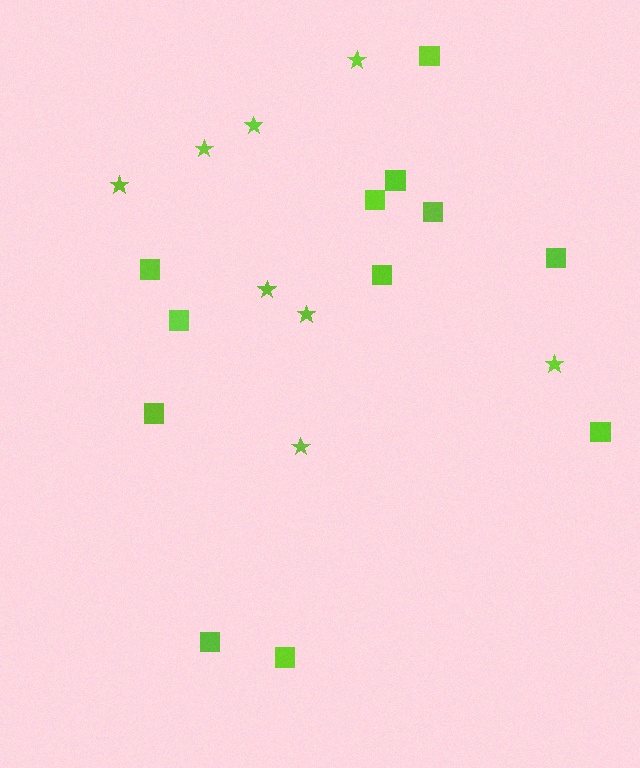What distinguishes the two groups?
There are 2 groups: one group of stars (8) and one group of squares (12).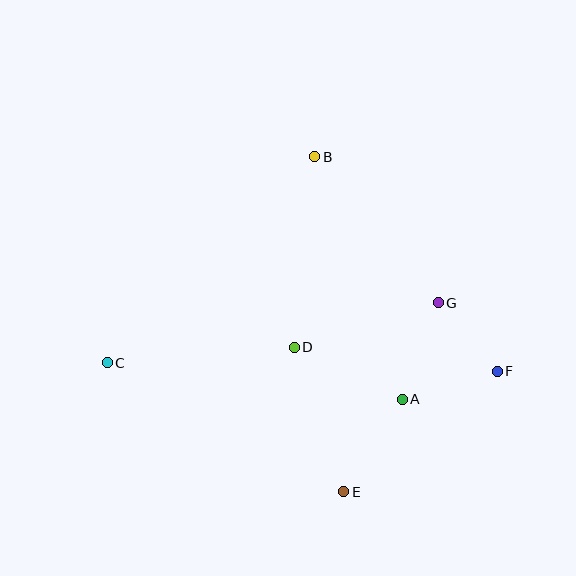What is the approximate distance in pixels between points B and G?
The distance between B and G is approximately 191 pixels.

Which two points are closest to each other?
Points F and G are closest to each other.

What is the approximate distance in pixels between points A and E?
The distance between A and E is approximately 110 pixels.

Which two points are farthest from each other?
Points C and F are farthest from each other.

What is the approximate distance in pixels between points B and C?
The distance between B and C is approximately 292 pixels.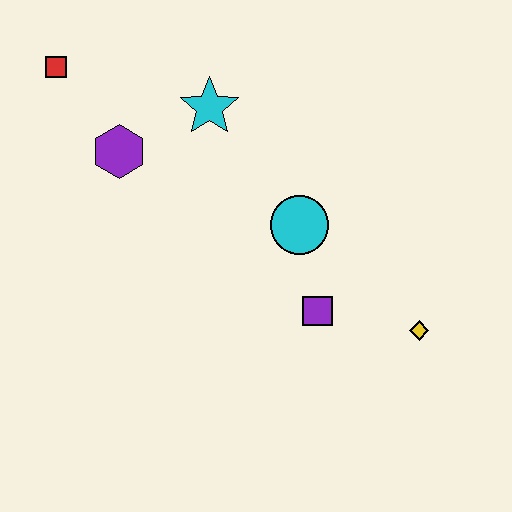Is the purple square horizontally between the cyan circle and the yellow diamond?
Yes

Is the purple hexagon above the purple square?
Yes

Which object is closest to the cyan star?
The purple hexagon is closest to the cyan star.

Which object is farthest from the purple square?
The red square is farthest from the purple square.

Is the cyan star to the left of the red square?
No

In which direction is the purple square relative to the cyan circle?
The purple square is below the cyan circle.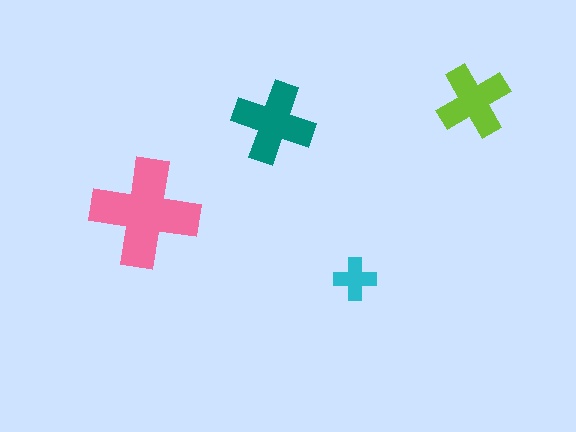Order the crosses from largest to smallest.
the pink one, the teal one, the lime one, the cyan one.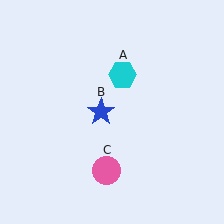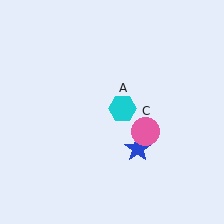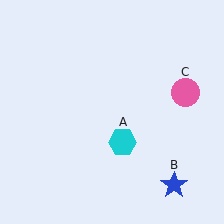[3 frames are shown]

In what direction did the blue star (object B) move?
The blue star (object B) moved down and to the right.